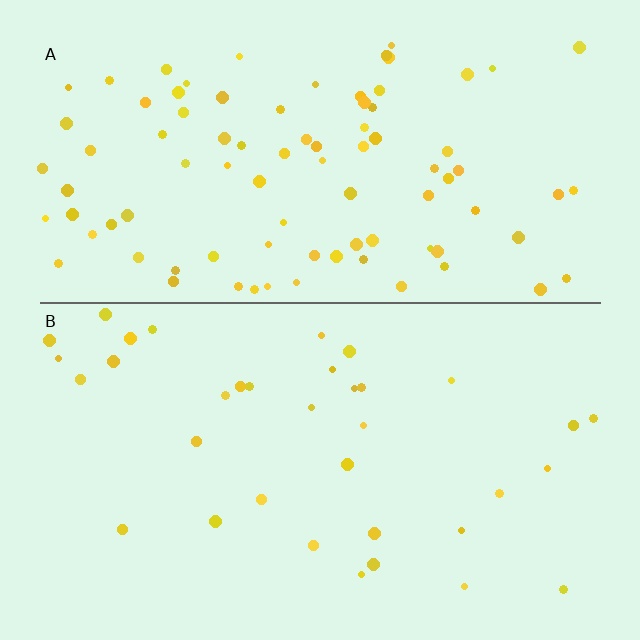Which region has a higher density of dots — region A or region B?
A (the top).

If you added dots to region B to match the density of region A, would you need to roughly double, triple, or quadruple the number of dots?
Approximately triple.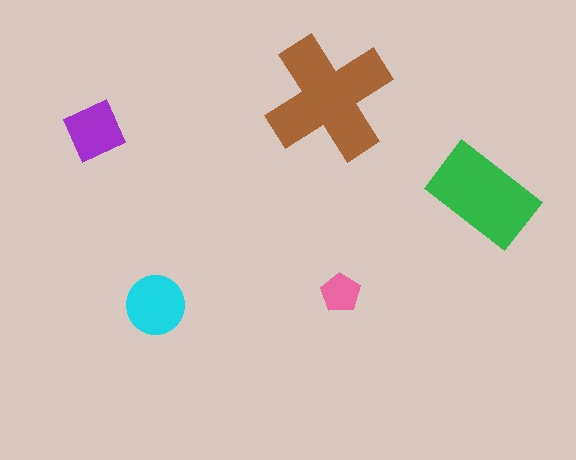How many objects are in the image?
There are 5 objects in the image.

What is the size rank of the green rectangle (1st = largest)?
2nd.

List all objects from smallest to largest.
The pink pentagon, the purple square, the cyan circle, the green rectangle, the brown cross.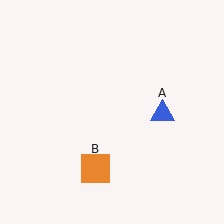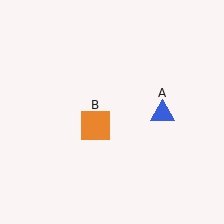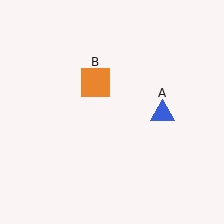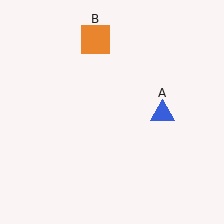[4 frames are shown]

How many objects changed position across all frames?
1 object changed position: orange square (object B).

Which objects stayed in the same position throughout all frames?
Blue triangle (object A) remained stationary.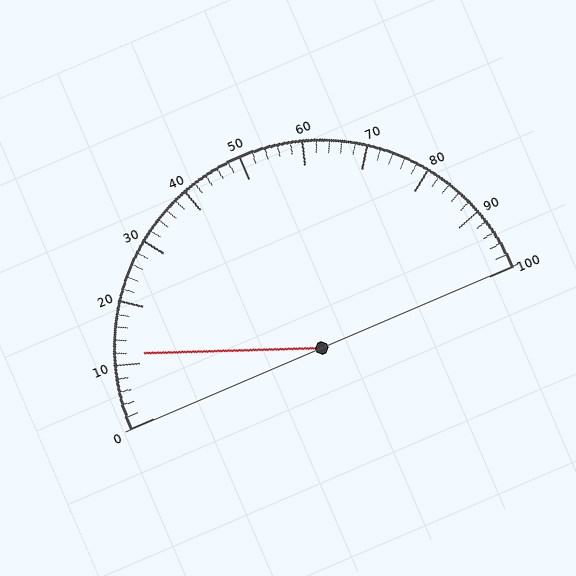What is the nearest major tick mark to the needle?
The nearest major tick mark is 10.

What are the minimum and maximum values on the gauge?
The gauge ranges from 0 to 100.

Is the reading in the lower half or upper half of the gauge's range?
The reading is in the lower half of the range (0 to 100).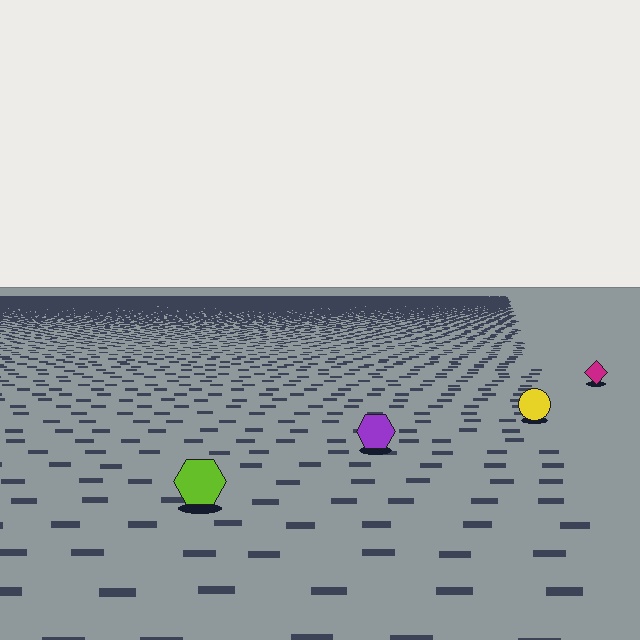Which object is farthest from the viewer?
The magenta diamond is farthest from the viewer. It appears smaller and the ground texture around it is denser.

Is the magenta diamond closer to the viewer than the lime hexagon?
No. The lime hexagon is closer — you can tell from the texture gradient: the ground texture is coarser near it.